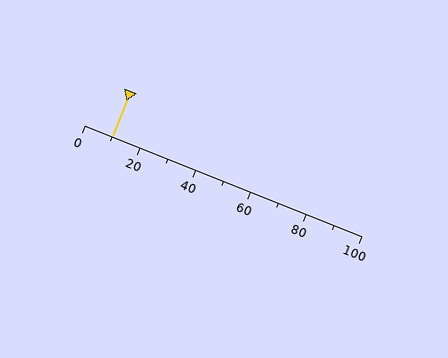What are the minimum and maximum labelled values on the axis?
The axis runs from 0 to 100.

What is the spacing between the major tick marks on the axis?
The major ticks are spaced 20 apart.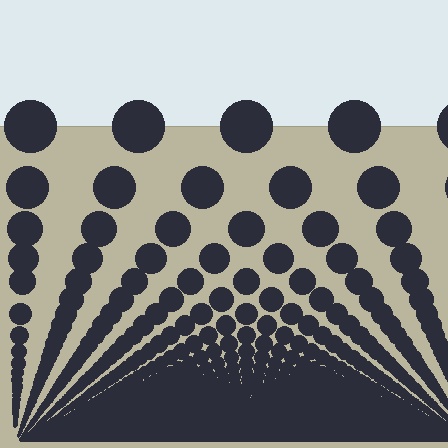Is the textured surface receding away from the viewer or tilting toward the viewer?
The surface appears to tilt toward the viewer. Texture elements get larger and sparser toward the top.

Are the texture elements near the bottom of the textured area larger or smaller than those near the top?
Smaller. The gradient is inverted — elements near the bottom are smaller and denser.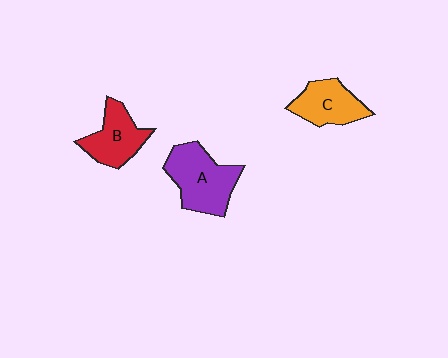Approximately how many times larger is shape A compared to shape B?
Approximately 1.4 times.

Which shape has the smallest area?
Shape C (orange).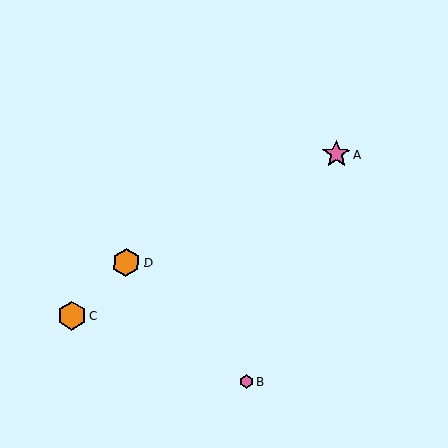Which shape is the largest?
The orange hexagon (labeled C) is the largest.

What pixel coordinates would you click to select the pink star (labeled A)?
Click at (336, 154) to select the pink star A.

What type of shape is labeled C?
Shape C is an orange hexagon.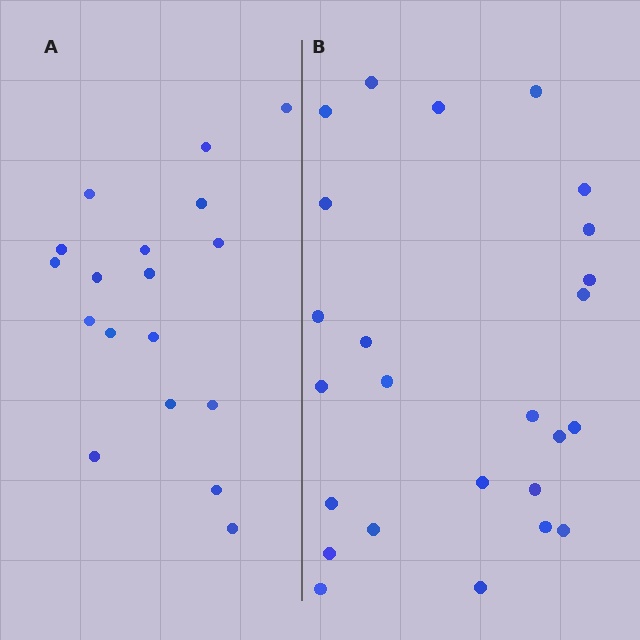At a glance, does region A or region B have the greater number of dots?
Region B (the right region) has more dots.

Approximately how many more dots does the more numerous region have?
Region B has roughly 8 or so more dots than region A.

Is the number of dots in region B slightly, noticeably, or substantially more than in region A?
Region B has noticeably more, but not dramatically so. The ratio is roughly 1.4 to 1.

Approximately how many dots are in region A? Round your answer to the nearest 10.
About 20 dots. (The exact count is 18, which rounds to 20.)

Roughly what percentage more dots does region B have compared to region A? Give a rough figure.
About 40% more.